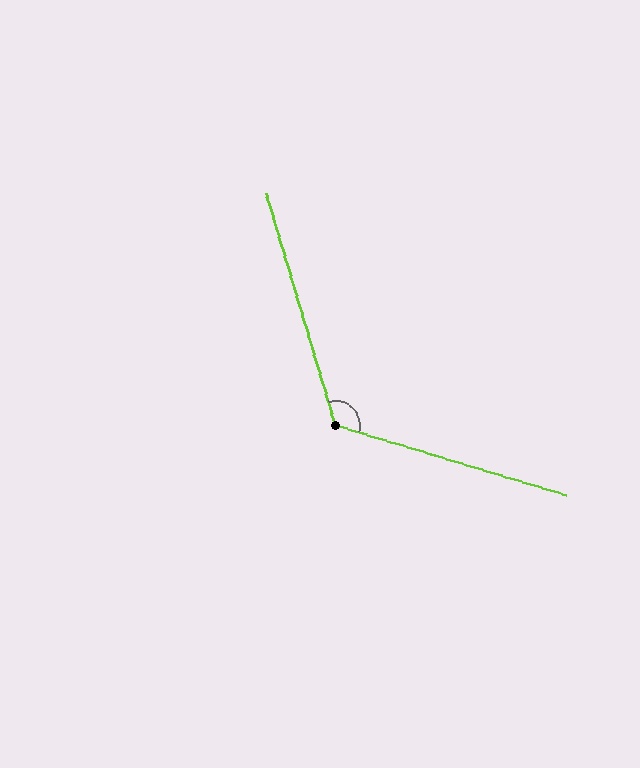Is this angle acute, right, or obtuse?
It is obtuse.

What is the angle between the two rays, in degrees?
Approximately 123 degrees.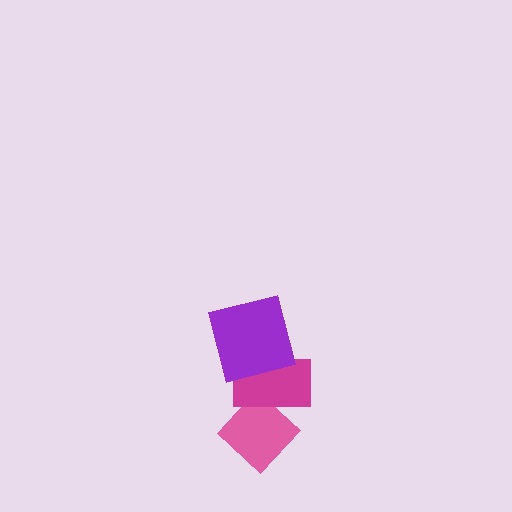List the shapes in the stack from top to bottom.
From top to bottom: the purple square, the magenta rectangle, the pink diamond.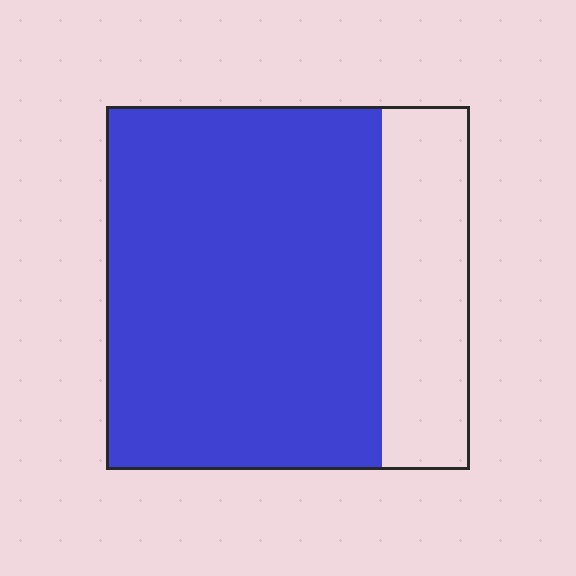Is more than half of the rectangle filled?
Yes.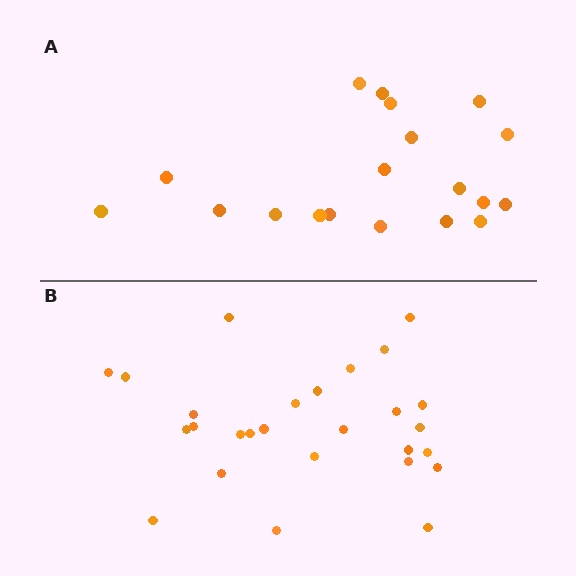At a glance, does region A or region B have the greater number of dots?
Region B (the bottom region) has more dots.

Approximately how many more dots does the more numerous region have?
Region B has roughly 8 or so more dots than region A.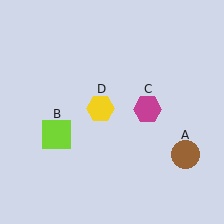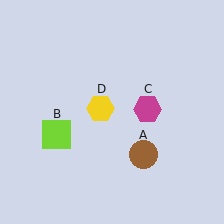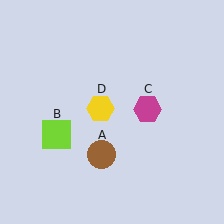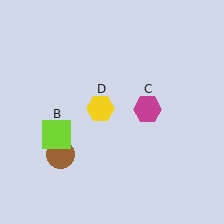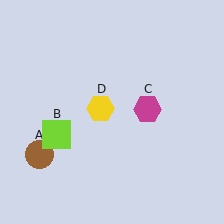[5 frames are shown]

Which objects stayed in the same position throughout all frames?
Lime square (object B) and magenta hexagon (object C) and yellow hexagon (object D) remained stationary.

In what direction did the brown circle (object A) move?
The brown circle (object A) moved left.